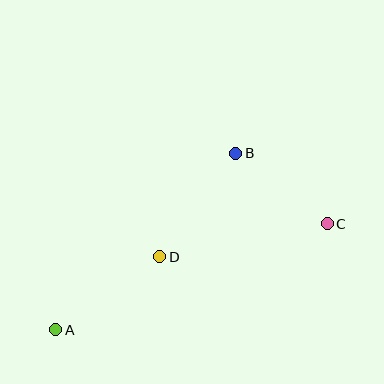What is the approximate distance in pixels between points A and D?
The distance between A and D is approximately 127 pixels.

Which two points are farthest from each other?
Points A and C are farthest from each other.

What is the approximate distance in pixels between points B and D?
The distance between B and D is approximately 128 pixels.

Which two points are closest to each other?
Points B and C are closest to each other.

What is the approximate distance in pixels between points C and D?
The distance between C and D is approximately 170 pixels.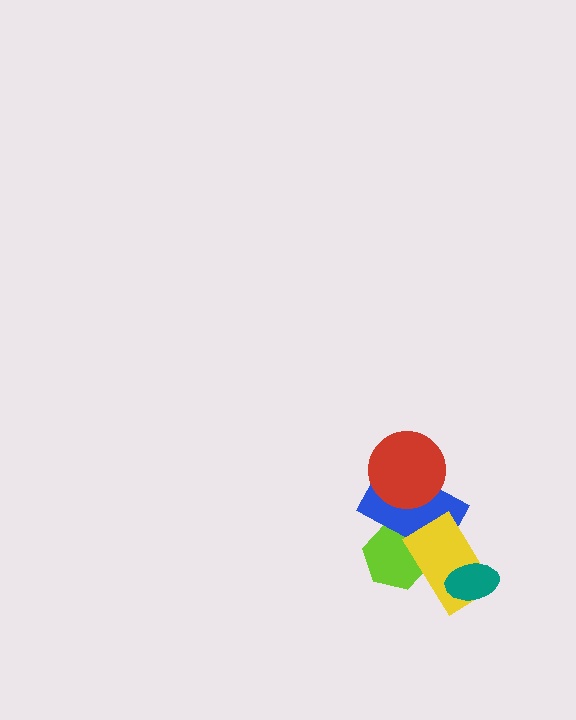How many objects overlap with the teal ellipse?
1 object overlaps with the teal ellipse.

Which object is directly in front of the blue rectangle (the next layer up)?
The yellow rectangle is directly in front of the blue rectangle.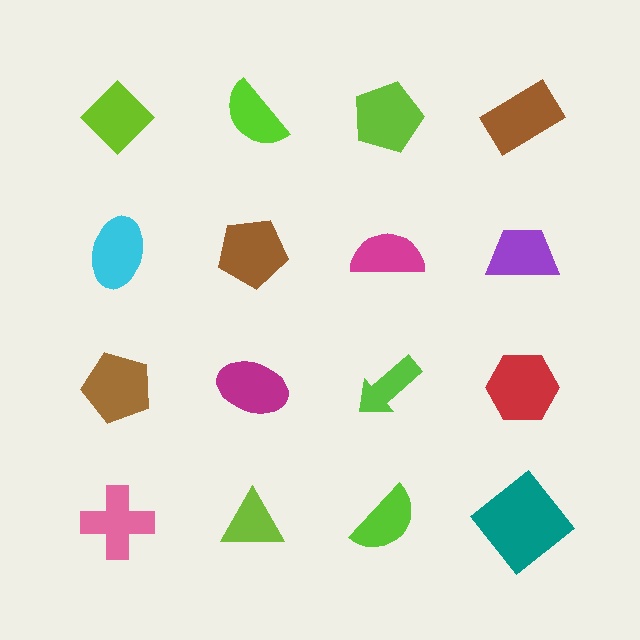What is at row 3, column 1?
A brown pentagon.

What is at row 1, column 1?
A lime diamond.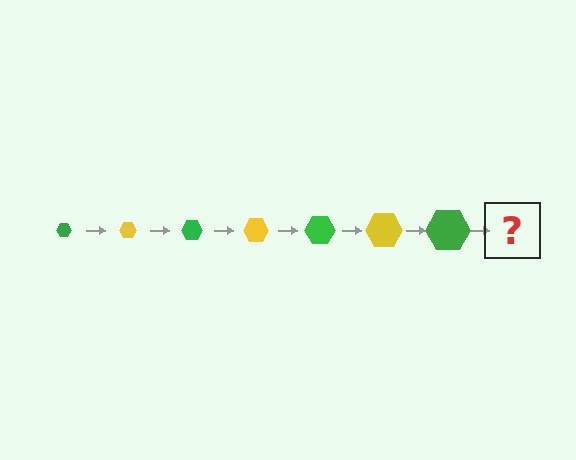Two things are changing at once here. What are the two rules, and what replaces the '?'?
The two rules are that the hexagon grows larger each step and the color cycles through green and yellow. The '?' should be a yellow hexagon, larger than the previous one.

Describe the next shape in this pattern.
It should be a yellow hexagon, larger than the previous one.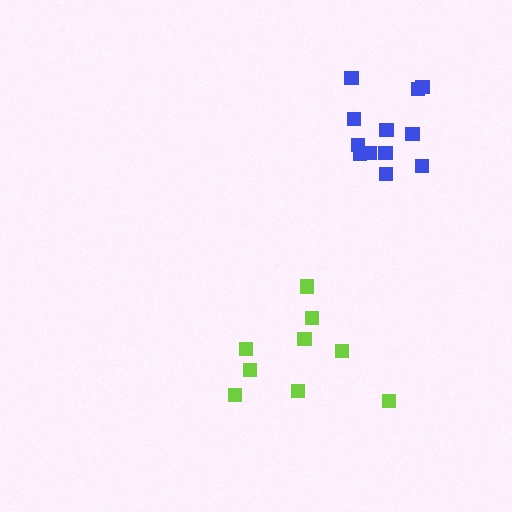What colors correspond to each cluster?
The clusters are colored: lime, blue.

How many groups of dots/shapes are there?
There are 2 groups.